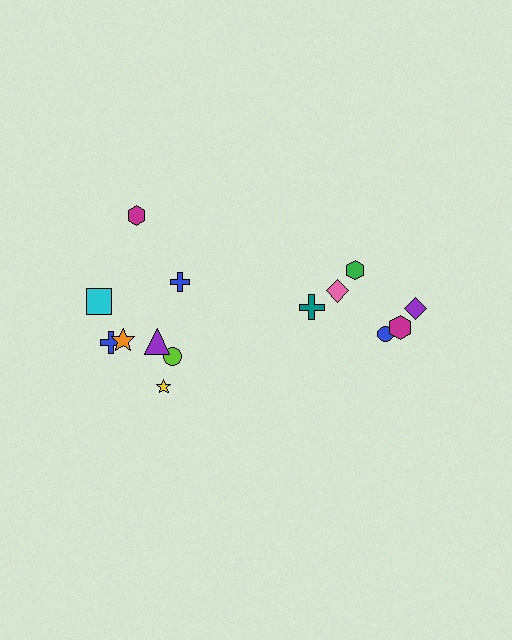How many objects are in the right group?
There are 6 objects.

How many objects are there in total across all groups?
There are 14 objects.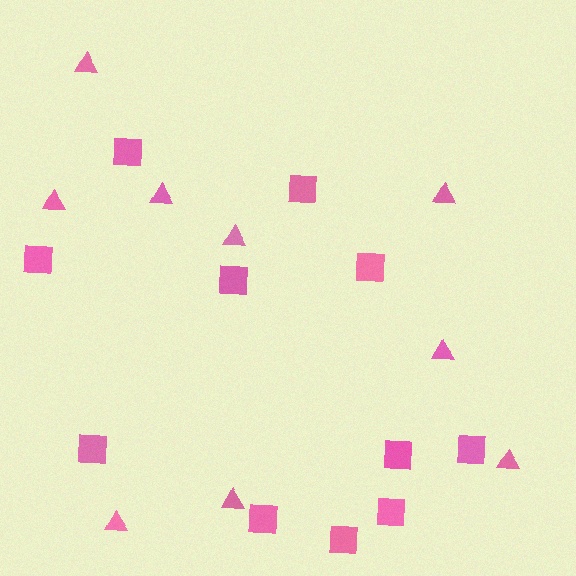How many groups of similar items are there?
There are 2 groups: one group of squares (11) and one group of triangles (9).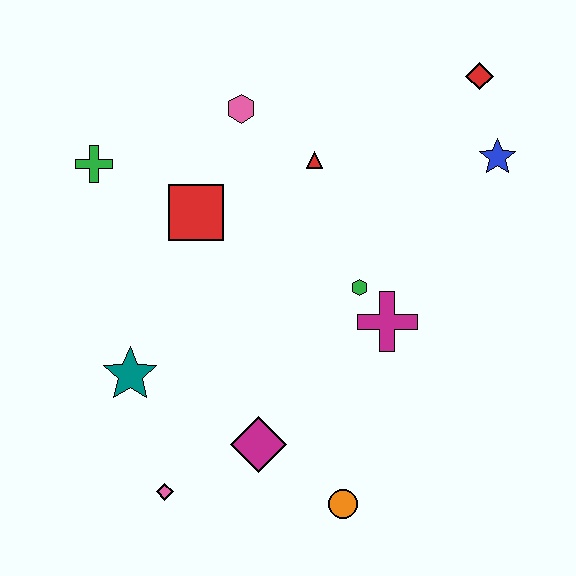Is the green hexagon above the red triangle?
No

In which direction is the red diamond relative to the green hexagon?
The red diamond is above the green hexagon.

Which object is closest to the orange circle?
The magenta diamond is closest to the orange circle.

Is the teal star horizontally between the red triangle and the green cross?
Yes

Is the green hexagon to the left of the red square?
No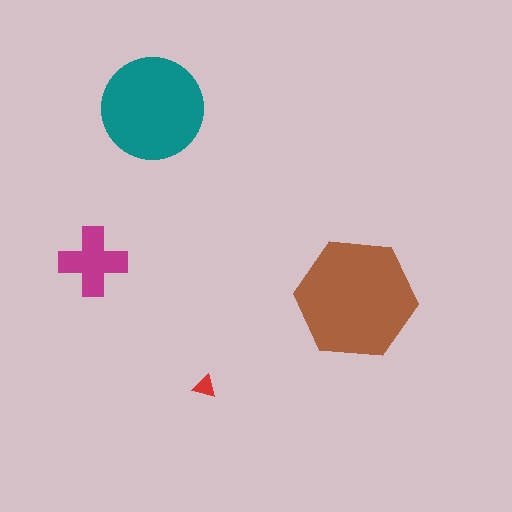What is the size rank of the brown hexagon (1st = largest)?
1st.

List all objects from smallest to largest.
The red triangle, the magenta cross, the teal circle, the brown hexagon.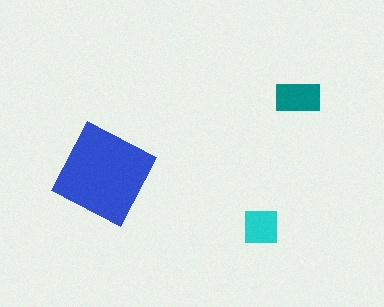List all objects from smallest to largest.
The cyan square, the teal rectangle, the blue diamond.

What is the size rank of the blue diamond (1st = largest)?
1st.